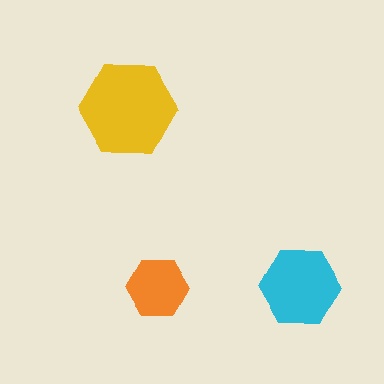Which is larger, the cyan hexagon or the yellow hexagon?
The yellow one.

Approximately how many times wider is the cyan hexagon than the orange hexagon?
About 1.5 times wider.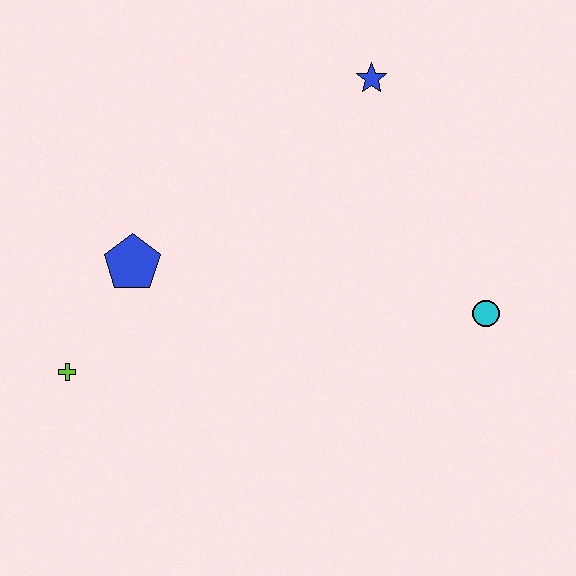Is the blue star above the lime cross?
Yes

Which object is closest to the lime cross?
The blue pentagon is closest to the lime cross.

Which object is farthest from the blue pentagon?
The cyan circle is farthest from the blue pentagon.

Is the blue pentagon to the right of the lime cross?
Yes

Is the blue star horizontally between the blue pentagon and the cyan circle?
Yes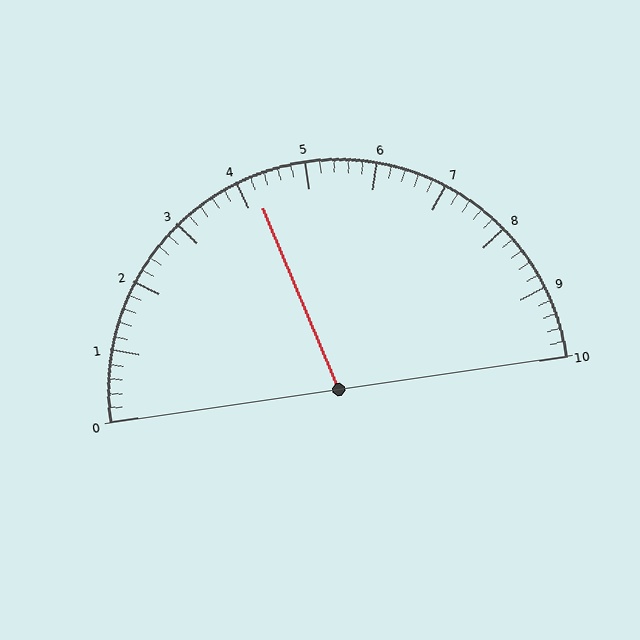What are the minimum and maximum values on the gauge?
The gauge ranges from 0 to 10.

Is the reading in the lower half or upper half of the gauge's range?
The reading is in the lower half of the range (0 to 10).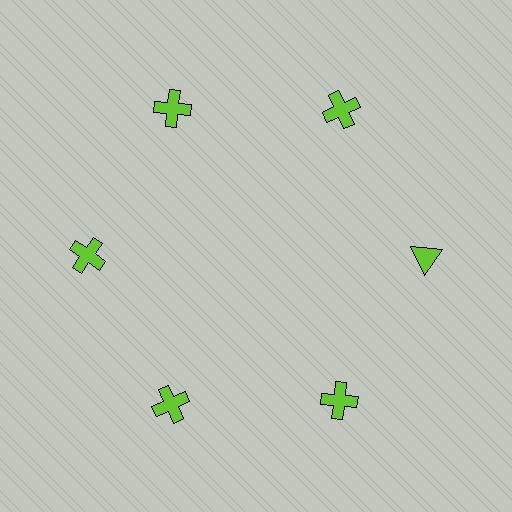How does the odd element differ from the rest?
It has a different shape: triangle instead of cross.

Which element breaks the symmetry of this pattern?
The lime triangle at roughly the 3 o'clock position breaks the symmetry. All other shapes are lime crosses.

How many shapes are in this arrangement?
There are 6 shapes arranged in a ring pattern.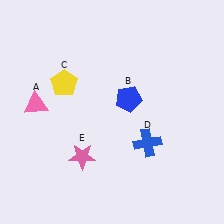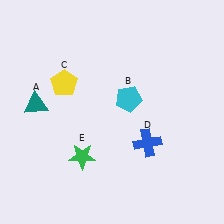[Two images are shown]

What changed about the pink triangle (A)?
In Image 1, A is pink. In Image 2, it changed to teal.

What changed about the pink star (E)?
In Image 1, E is pink. In Image 2, it changed to green.